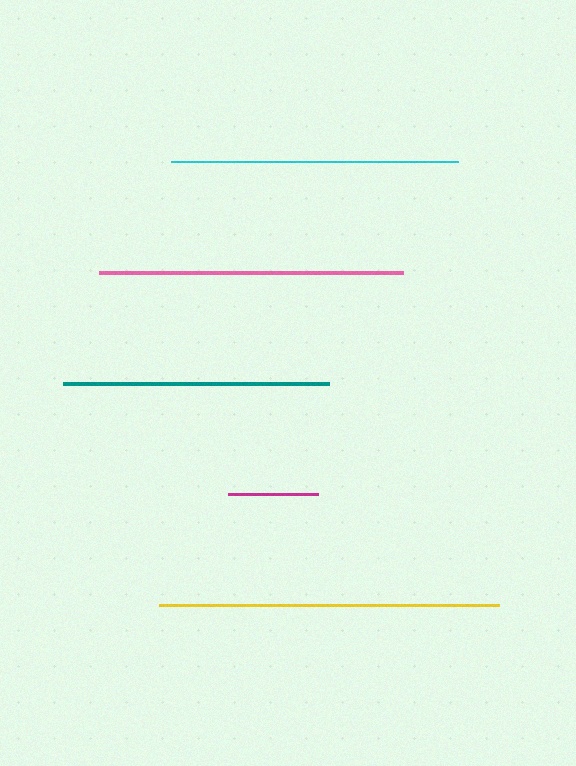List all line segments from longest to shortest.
From longest to shortest: yellow, pink, cyan, teal, magenta.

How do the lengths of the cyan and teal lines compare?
The cyan and teal lines are approximately the same length.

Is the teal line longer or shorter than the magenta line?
The teal line is longer than the magenta line.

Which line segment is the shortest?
The magenta line is the shortest at approximately 90 pixels.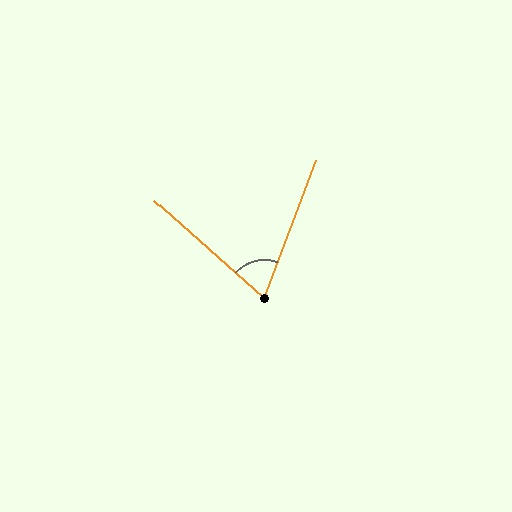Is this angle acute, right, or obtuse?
It is acute.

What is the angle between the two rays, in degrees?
Approximately 69 degrees.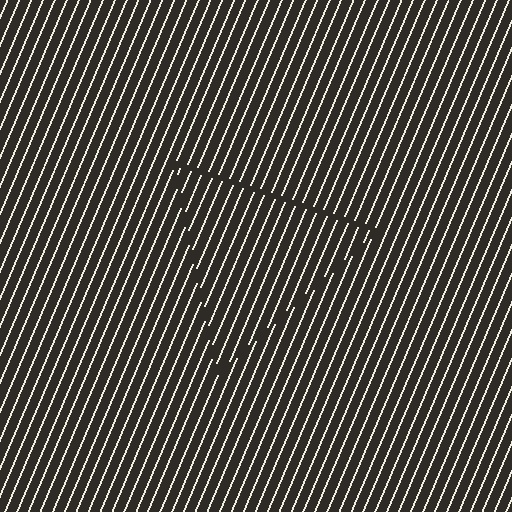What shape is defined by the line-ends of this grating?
An illusory triangle. The interior of the shape contains the same grating, shifted by half a period — the contour is defined by the phase discontinuity where line-ends from the inner and outer gratings abut.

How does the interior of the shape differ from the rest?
The interior of the shape contains the same grating, shifted by half a period — the contour is defined by the phase discontinuity where line-ends from the inner and outer gratings abut.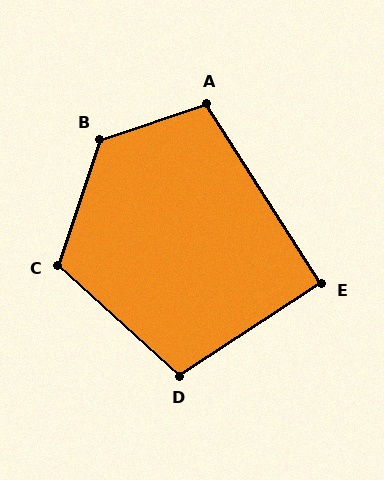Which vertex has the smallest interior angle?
E, at approximately 90 degrees.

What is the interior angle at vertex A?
Approximately 104 degrees (obtuse).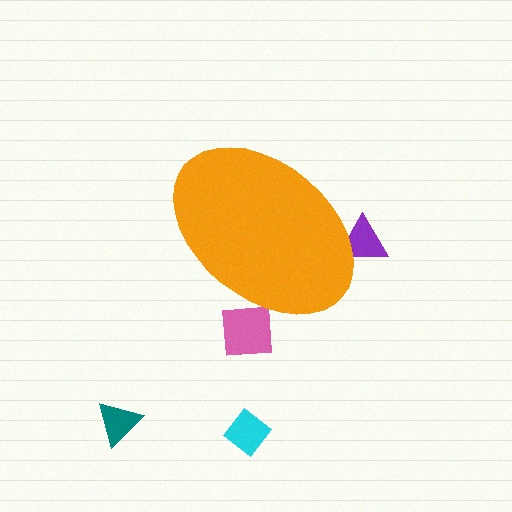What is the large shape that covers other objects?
An orange ellipse.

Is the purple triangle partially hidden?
Yes, the purple triangle is partially hidden behind the orange ellipse.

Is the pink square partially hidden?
Yes, the pink square is partially hidden behind the orange ellipse.